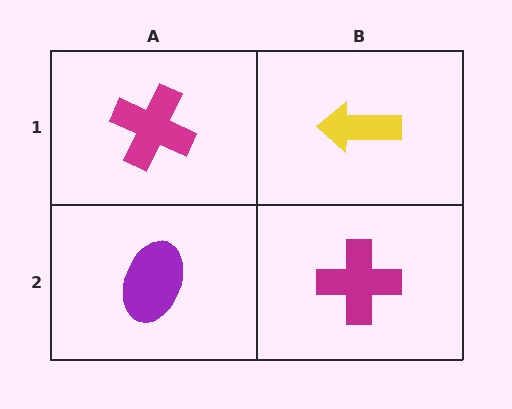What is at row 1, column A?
A magenta cross.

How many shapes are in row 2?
2 shapes.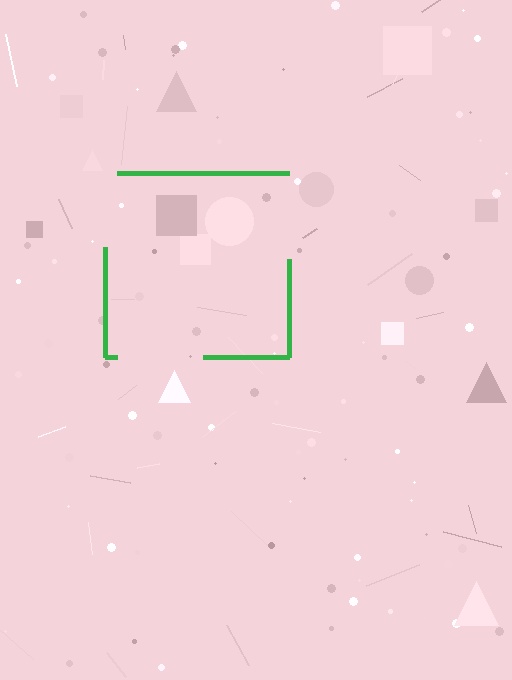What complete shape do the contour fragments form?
The contour fragments form a square.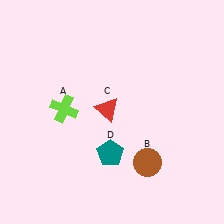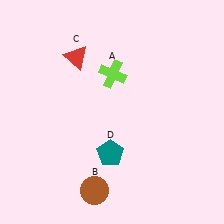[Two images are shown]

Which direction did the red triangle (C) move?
The red triangle (C) moved up.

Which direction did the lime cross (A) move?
The lime cross (A) moved right.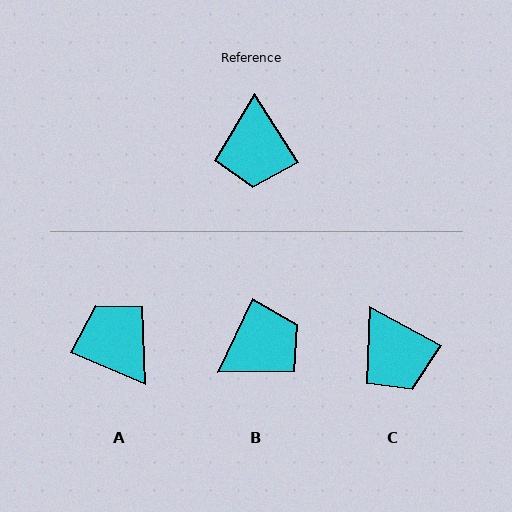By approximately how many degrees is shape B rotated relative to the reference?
Approximately 122 degrees counter-clockwise.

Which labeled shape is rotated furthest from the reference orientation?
A, about 146 degrees away.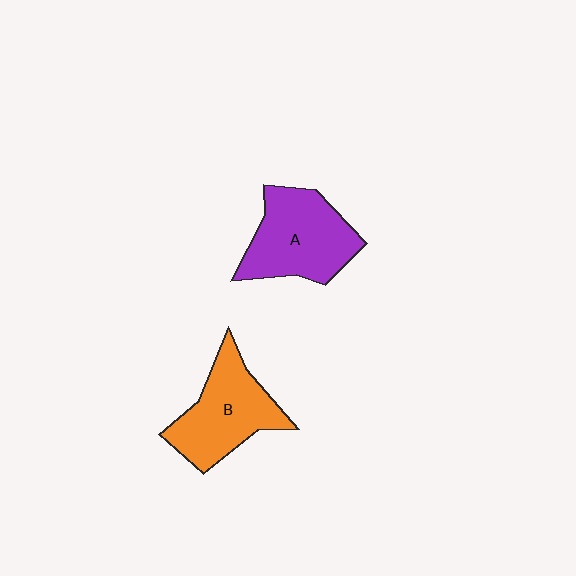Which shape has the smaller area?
Shape B (orange).